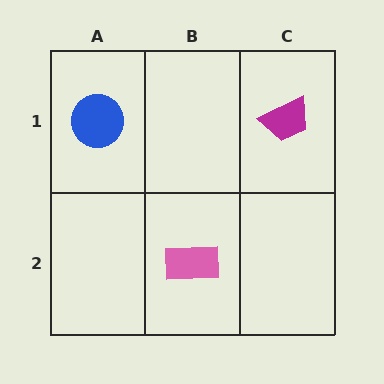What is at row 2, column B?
A pink rectangle.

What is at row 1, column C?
A magenta trapezoid.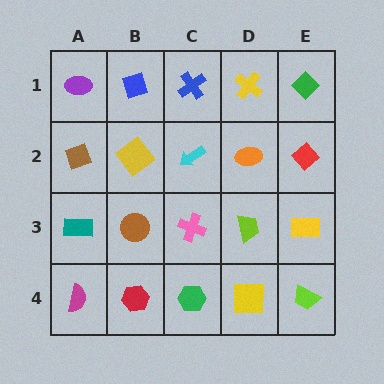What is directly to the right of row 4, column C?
A yellow square.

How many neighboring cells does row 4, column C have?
3.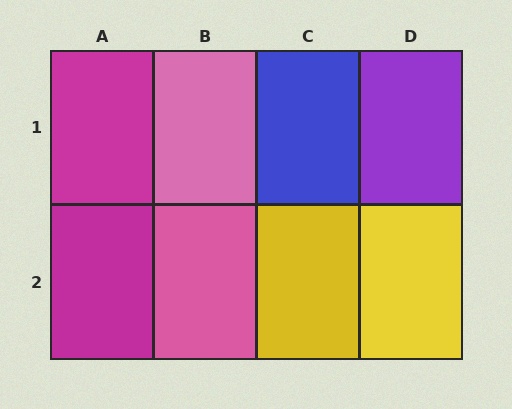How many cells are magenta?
2 cells are magenta.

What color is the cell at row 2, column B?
Pink.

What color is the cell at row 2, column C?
Yellow.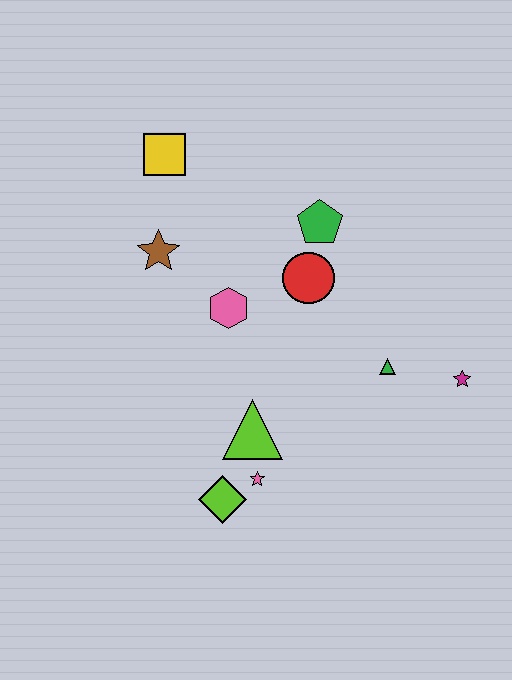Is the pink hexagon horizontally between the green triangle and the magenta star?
No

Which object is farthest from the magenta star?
The yellow square is farthest from the magenta star.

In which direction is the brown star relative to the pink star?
The brown star is above the pink star.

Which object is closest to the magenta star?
The green triangle is closest to the magenta star.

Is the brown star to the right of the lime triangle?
No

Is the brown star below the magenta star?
No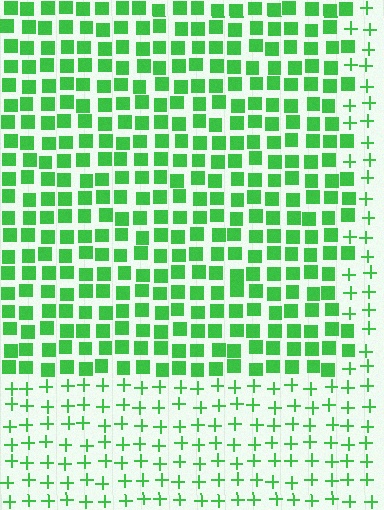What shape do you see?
I see a rectangle.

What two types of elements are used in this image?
The image uses squares inside the rectangle region and plus signs outside it.